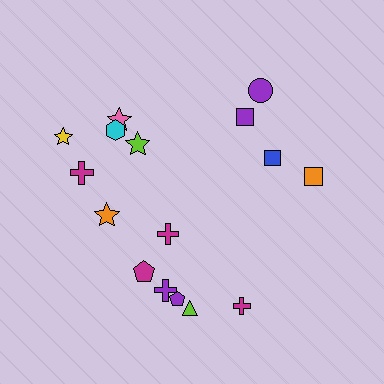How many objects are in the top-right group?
There are 4 objects.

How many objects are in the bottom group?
There are 6 objects.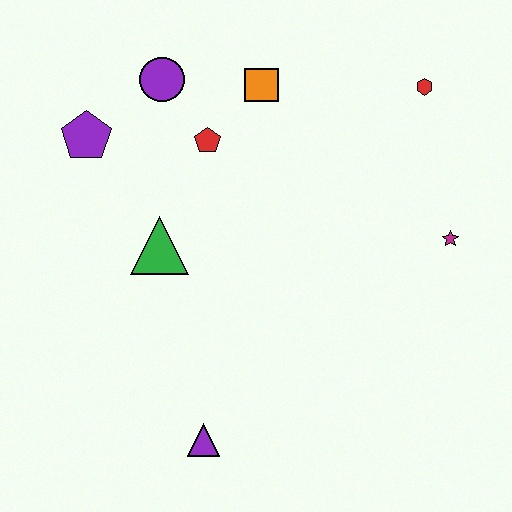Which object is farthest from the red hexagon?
The purple triangle is farthest from the red hexagon.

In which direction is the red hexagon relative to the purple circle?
The red hexagon is to the right of the purple circle.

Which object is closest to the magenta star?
The red hexagon is closest to the magenta star.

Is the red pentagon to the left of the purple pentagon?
No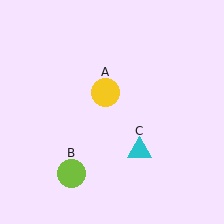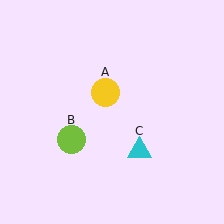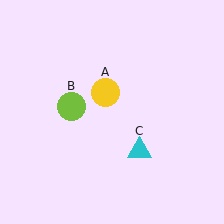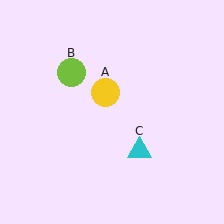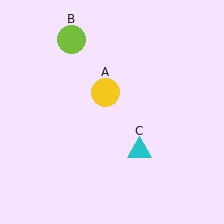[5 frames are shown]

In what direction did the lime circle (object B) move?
The lime circle (object B) moved up.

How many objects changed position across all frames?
1 object changed position: lime circle (object B).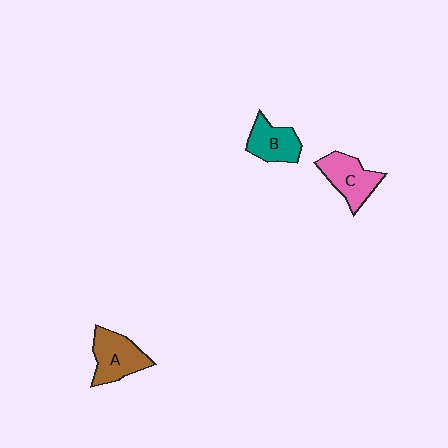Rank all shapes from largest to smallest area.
From largest to smallest: A (brown), C (pink), B (teal).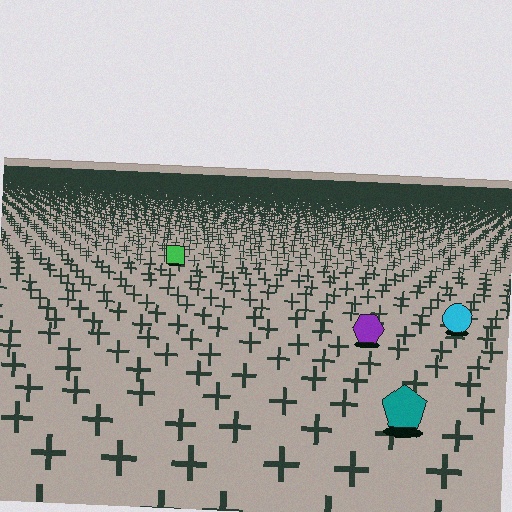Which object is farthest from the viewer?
The green square is farthest from the viewer. It appears smaller and the ground texture around it is denser.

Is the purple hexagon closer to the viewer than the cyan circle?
Yes. The purple hexagon is closer — you can tell from the texture gradient: the ground texture is coarser near it.